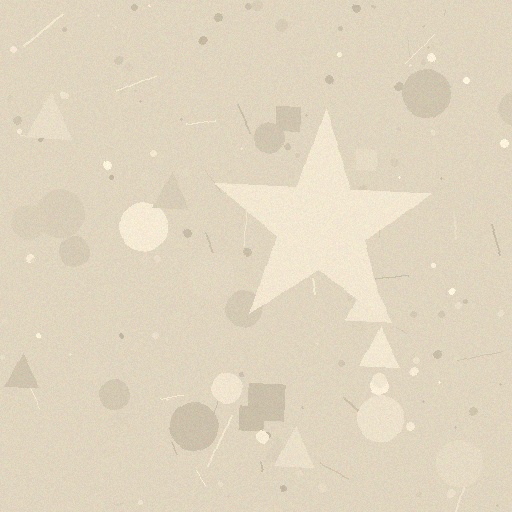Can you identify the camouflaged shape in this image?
The camouflaged shape is a star.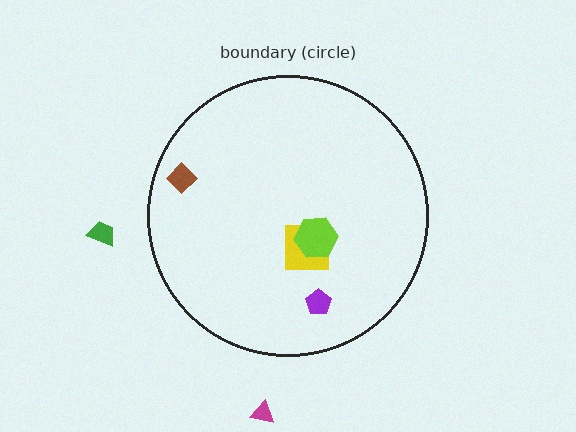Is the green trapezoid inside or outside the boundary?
Outside.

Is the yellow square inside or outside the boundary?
Inside.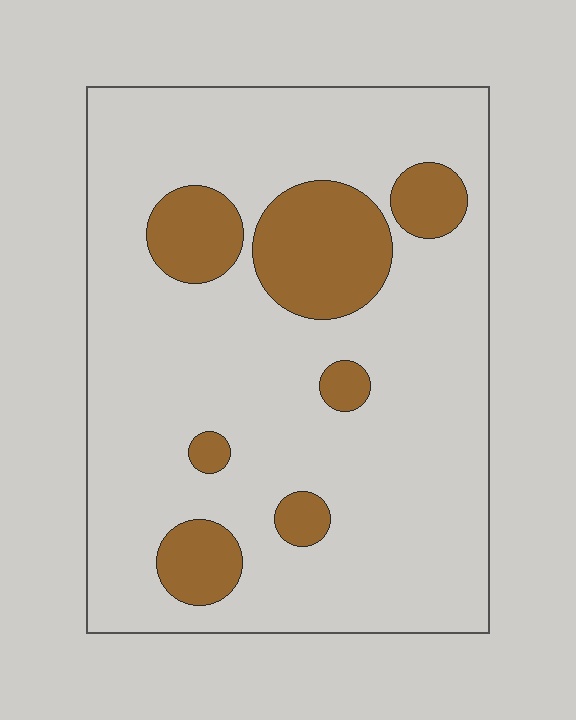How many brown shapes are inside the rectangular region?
7.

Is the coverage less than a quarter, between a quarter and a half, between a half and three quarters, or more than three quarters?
Less than a quarter.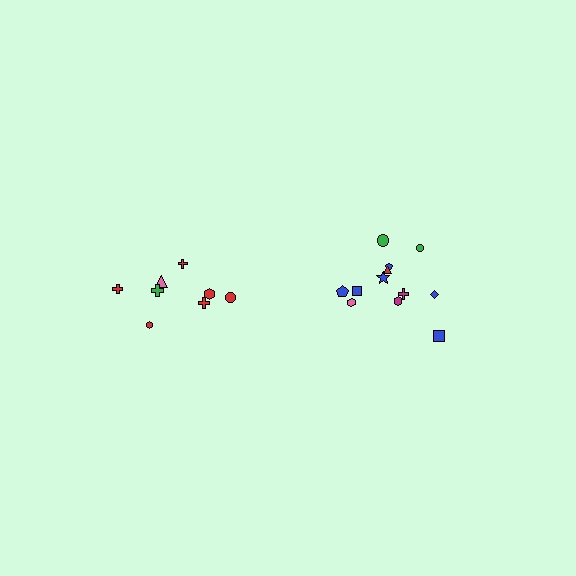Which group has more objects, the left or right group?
The right group.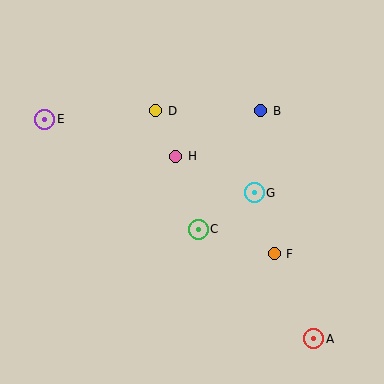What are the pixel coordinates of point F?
Point F is at (274, 254).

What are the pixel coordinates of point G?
Point G is at (254, 193).